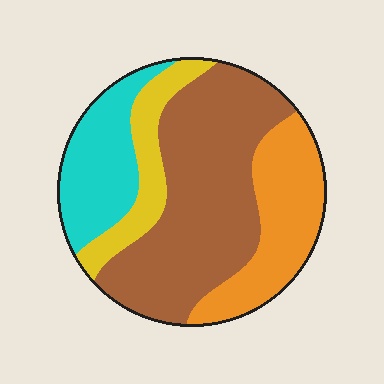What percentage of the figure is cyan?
Cyan covers 19% of the figure.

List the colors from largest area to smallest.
From largest to smallest: brown, orange, cyan, yellow.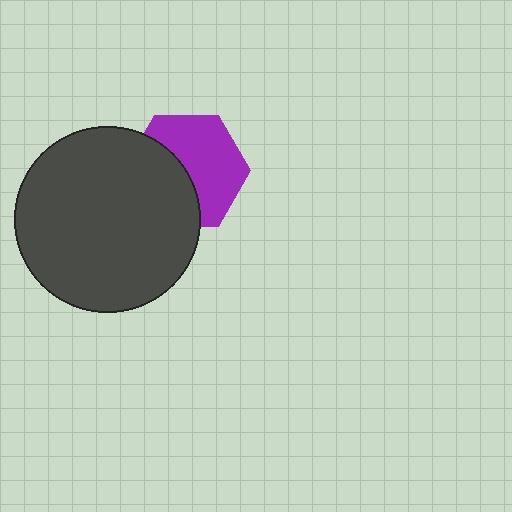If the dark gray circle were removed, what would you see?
You would see the complete purple hexagon.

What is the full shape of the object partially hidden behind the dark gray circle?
The partially hidden object is a purple hexagon.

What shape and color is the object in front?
The object in front is a dark gray circle.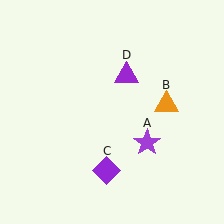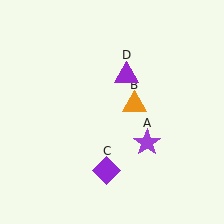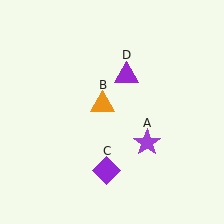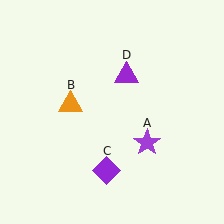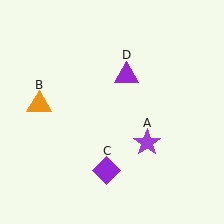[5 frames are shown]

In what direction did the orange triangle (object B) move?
The orange triangle (object B) moved left.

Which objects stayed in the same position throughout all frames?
Purple star (object A) and purple diamond (object C) and purple triangle (object D) remained stationary.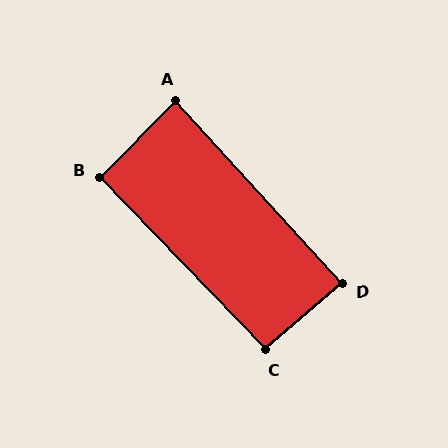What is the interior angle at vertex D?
Approximately 88 degrees (approximately right).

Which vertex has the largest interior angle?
C, at approximately 93 degrees.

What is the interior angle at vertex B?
Approximately 92 degrees (approximately right).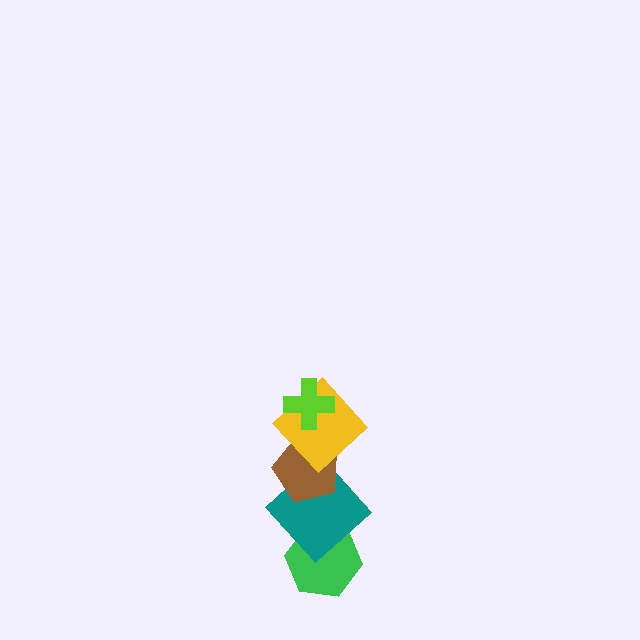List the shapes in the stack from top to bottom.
From top to bottom: the lime cross, the yellow diamond, the brown pentagon, the teal diamond, the green hexagon.